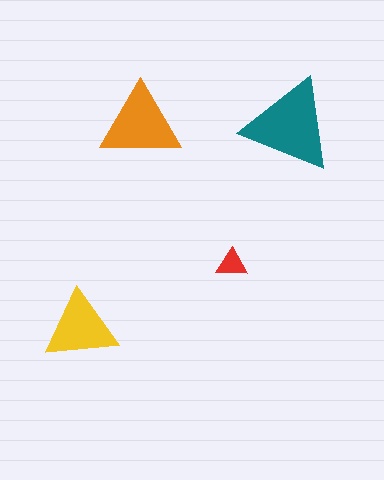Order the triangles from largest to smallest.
the teal one, the orange one, the yellow one, the red one.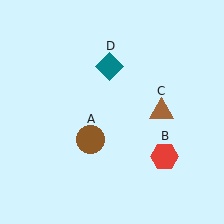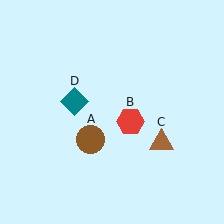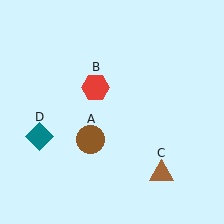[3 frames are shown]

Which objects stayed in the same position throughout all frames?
Brown circle (object A) remained stationary.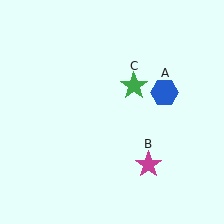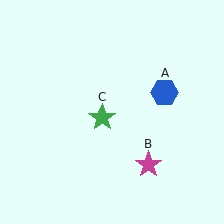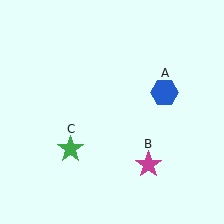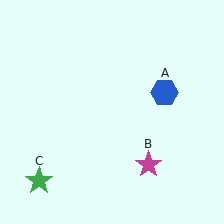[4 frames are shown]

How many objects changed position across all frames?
1 object changed position: green star (object C).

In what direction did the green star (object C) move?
The green star (object C) moved down and to the left.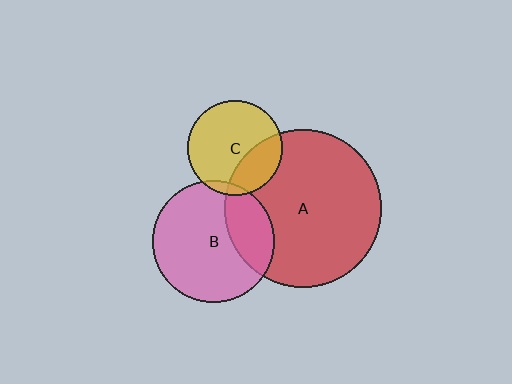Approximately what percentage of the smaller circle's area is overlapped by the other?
Approximately 25%.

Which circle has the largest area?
Circle A (red).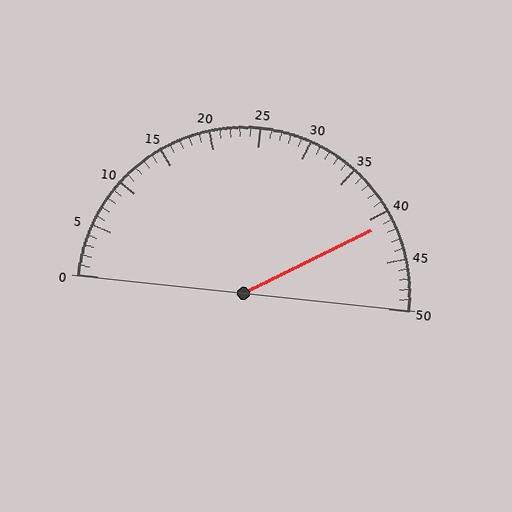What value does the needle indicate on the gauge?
The needle indicates approximately 41.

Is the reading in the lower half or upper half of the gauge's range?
The reading is in the upper half of the range (0 to 50).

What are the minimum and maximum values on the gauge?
The gauge ranges from 0 to 50.